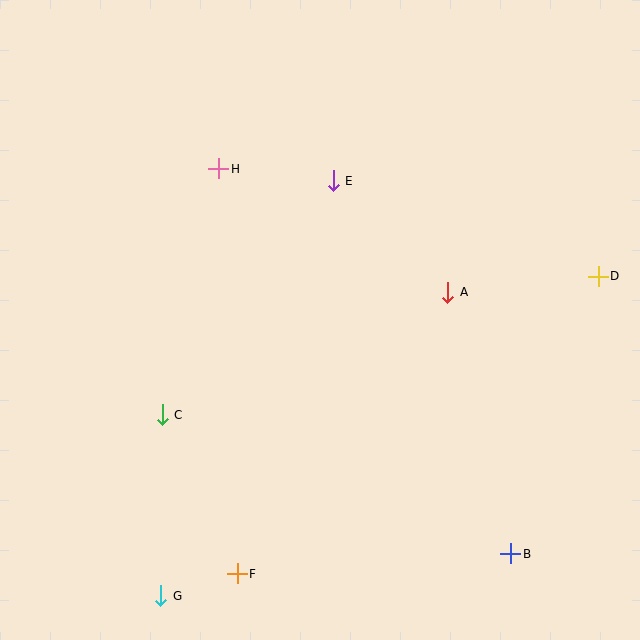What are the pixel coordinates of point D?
Point D is at (598, 276).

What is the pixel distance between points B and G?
The distance between B and G is 353 pixels.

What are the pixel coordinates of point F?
Point F is at (237, 574).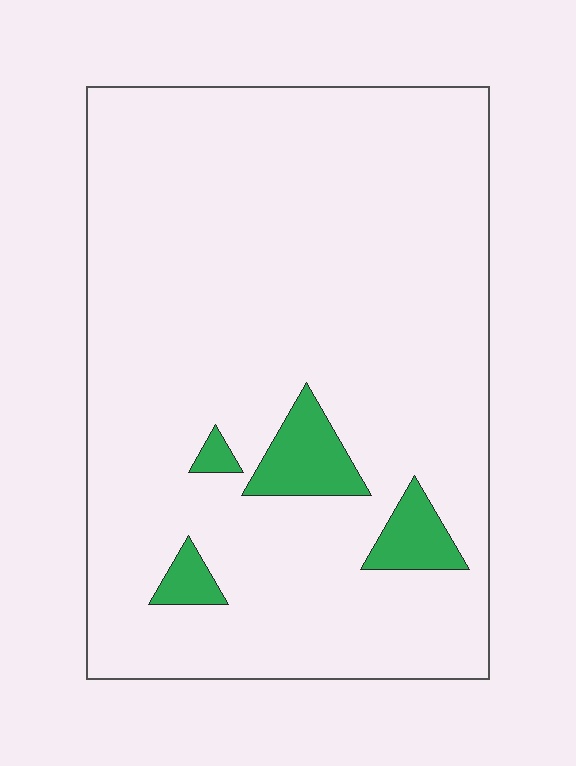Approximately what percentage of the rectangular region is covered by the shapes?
Approximately 5%.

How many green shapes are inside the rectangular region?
4.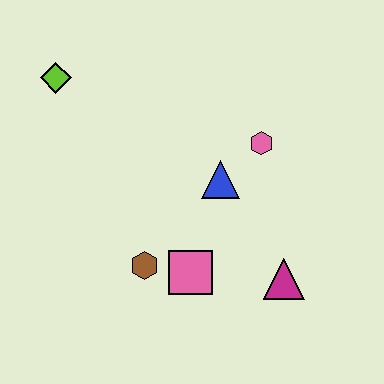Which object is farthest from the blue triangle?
The lime diamond is farthest from the blue triangle.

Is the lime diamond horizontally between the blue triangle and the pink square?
No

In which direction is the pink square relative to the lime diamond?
The pink square is below the lime diamond.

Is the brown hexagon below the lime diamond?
Yes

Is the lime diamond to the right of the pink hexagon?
No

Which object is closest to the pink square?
The brown hexagon is closest to the pink square.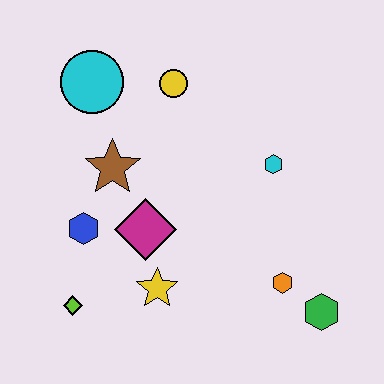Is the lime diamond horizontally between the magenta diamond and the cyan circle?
No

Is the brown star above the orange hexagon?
Yes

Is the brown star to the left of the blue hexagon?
No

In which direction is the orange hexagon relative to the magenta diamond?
The orange hexagon is to the right of the magenta diamond.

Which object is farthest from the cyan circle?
The green hexagon is farthest from the cyan circle.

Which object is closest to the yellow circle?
The cyan circle is closest to the yellow circle.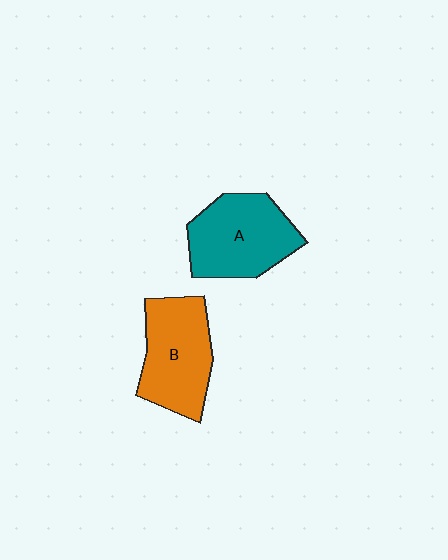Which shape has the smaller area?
Shape B (orange).